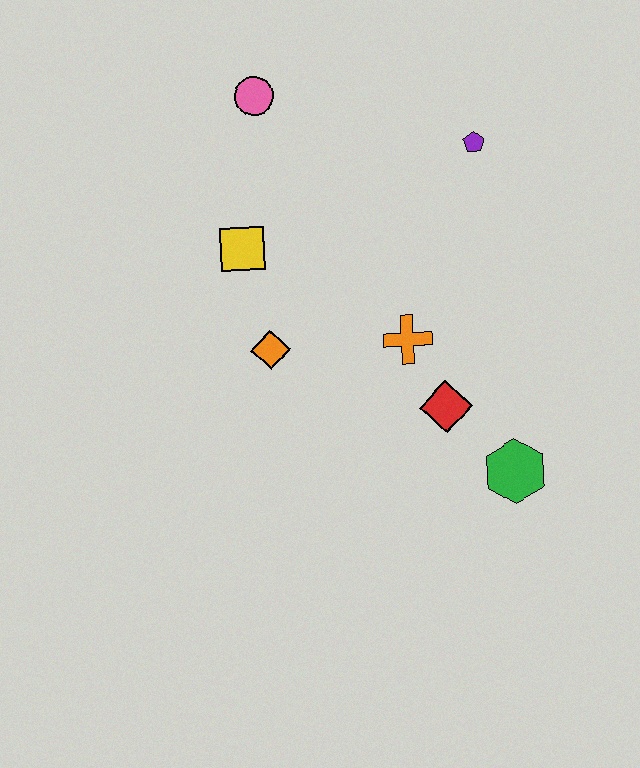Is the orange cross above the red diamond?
Yes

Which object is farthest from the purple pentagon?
The green hexagon is farthest from the purple pentagon.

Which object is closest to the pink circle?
The yellow square is closest to the pink circle.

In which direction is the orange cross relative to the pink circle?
The orange cross is below the pink circle.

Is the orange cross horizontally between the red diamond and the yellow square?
Yes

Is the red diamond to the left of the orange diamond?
No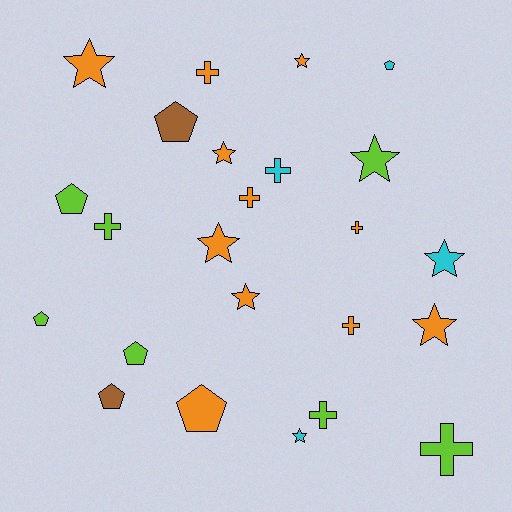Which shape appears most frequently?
Star, with 9 objects.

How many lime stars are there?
There is 1 lime star.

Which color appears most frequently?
Orange, with 11 objects.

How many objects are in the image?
There are 24 objects.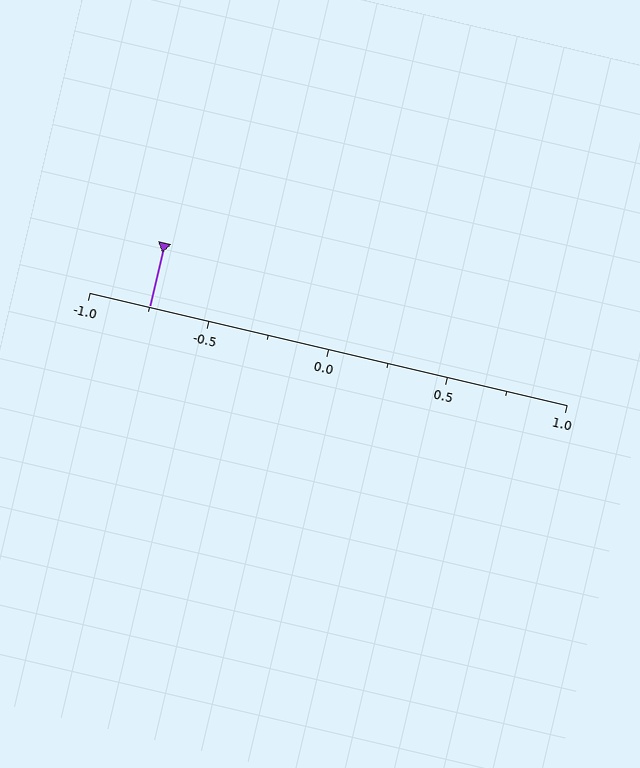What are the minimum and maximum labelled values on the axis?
The axis runs from -1.0 to 1.0.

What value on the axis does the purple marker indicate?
The marker indicates approximately -0.75.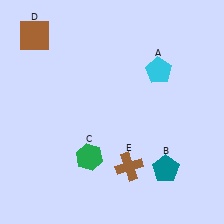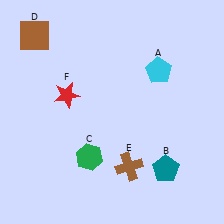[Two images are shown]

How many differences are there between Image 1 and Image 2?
There is 1 difference between the two images.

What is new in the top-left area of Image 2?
A red star (F) was added in the top-left area of Image 2.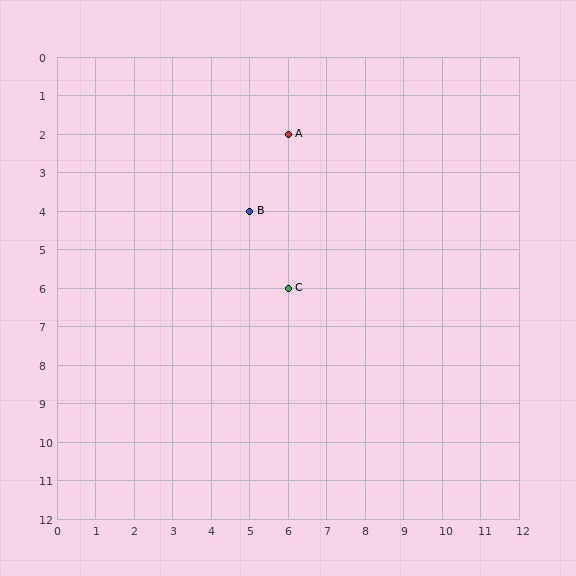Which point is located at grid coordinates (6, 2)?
Point A is at (6, 2).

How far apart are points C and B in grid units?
Points C and B are 1 column and 2 rows apart (about 2.2 grid units diagonally).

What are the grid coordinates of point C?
Point C is at grid coordinates (6, 6).